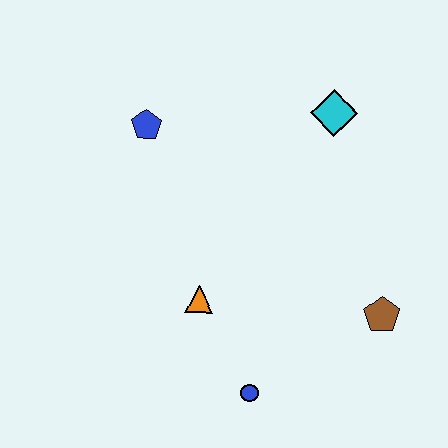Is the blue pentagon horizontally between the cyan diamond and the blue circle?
No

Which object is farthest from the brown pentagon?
The blue pentagon is farthest from the brown pentagon.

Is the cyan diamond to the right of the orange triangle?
Yes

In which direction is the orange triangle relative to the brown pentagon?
The orange triangle is to the left of the brown pentagon.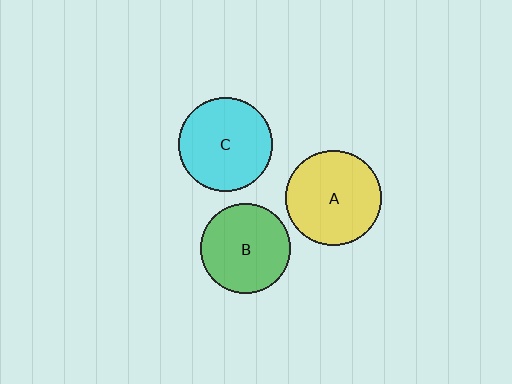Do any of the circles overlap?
No, none of the circles overlap.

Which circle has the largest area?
Circle A (yellow).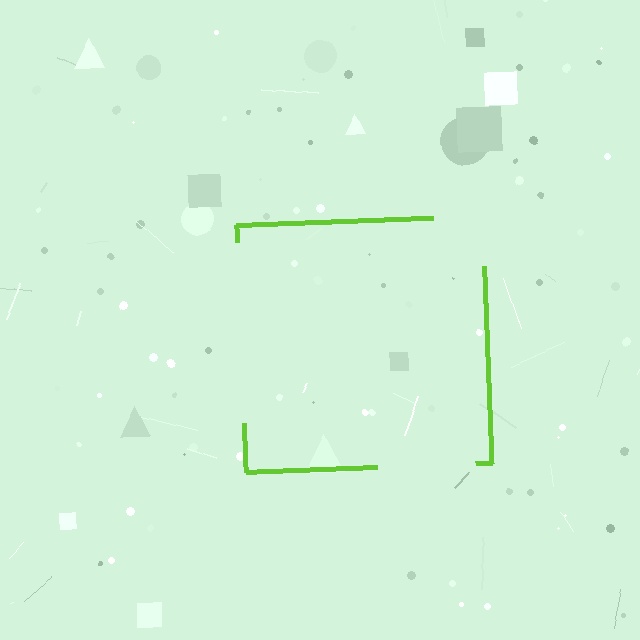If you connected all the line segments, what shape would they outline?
They would outline a square.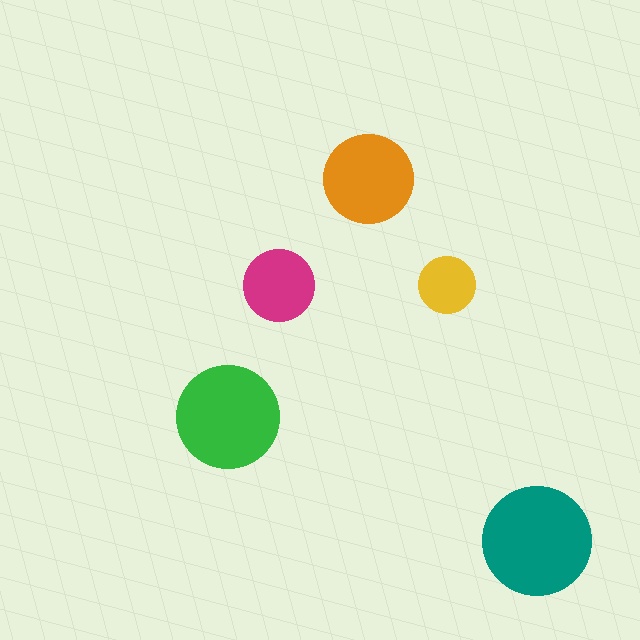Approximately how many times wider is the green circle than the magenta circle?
About 1.5 times wider.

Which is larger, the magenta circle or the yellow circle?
The magenta one.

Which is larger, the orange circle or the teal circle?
The teal one.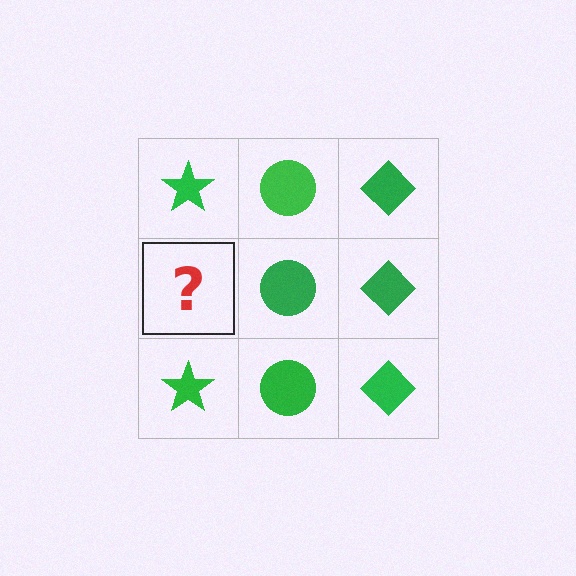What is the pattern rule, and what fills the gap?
The rule is that each column has a consistent shape. The gap should be filled with a green star.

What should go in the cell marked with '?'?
The missing cell should contain a green star.